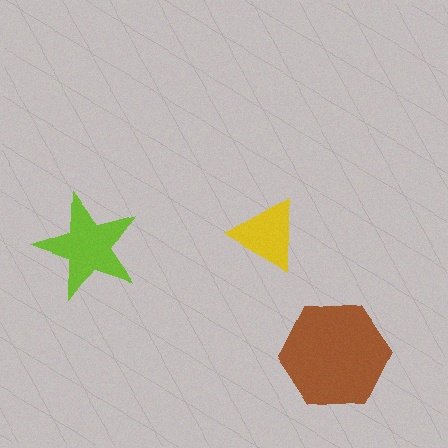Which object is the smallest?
The yellow triangle.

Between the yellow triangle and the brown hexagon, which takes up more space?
The brown hexagon.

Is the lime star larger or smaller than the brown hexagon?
Smaller.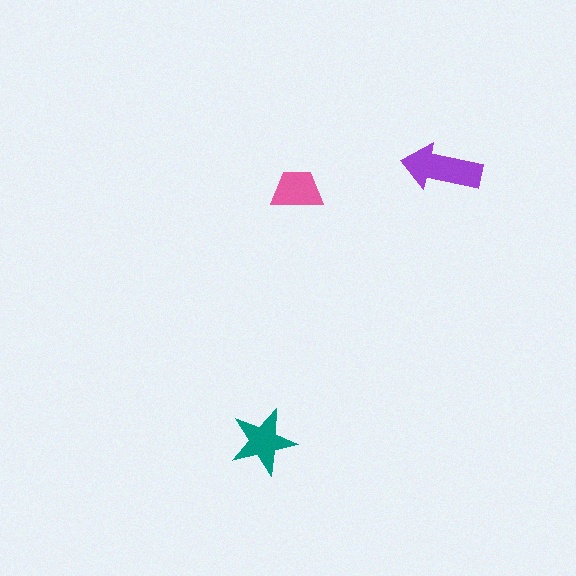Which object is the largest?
The purple arrow.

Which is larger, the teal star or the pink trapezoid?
The teal star.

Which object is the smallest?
The pink trapezoid.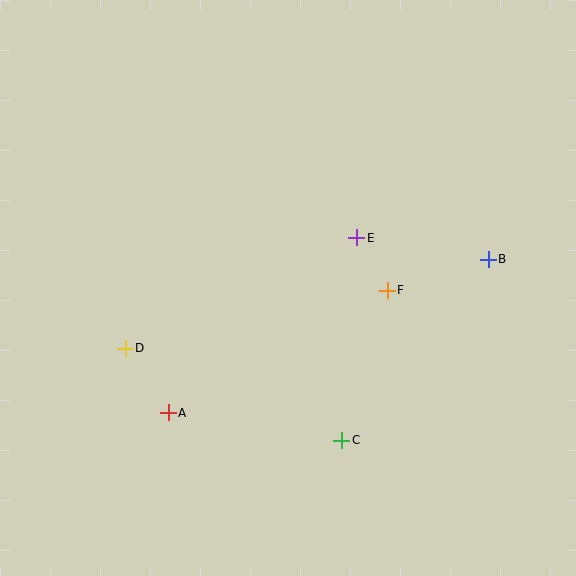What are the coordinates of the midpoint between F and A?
The midpoint between F and A is at (278, 352).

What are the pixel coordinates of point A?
Point A is at (168, 413).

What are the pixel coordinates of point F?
Point F is at (387, 290).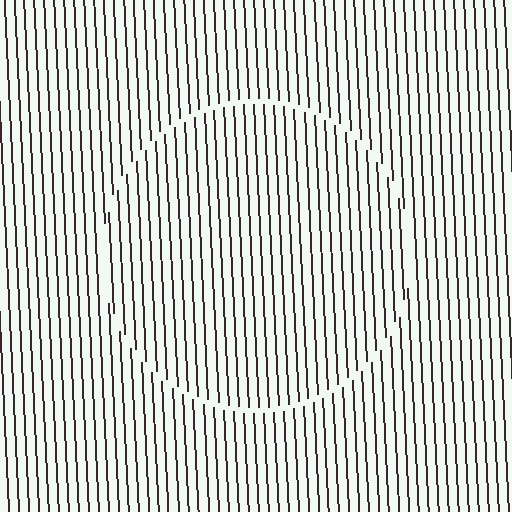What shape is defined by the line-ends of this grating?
An illusory circle. The interior of the shape contains the same grating, shifted by half a period — the contour is defined by the phase discontinuity where line-ends from the inner and outer gratings abut.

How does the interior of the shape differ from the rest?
The interior of the shape contains the same grating, shifted by half a period — the contour is defined by the phase discontinuity where line-ends from the inner and outer gratings abut.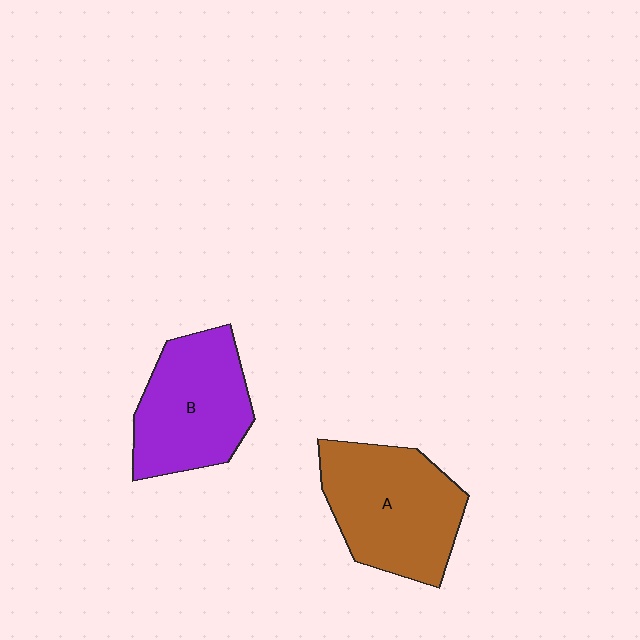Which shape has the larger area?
Shape A (brown).